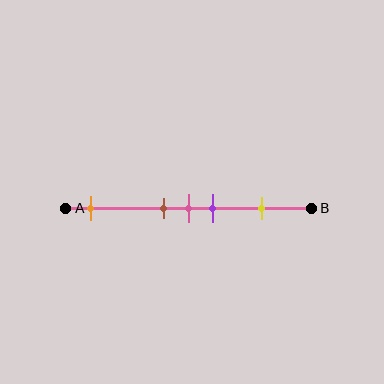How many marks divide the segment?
There are 5 marks dividing the segment.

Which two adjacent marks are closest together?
The brown and pink marks are the closest adjacent pair.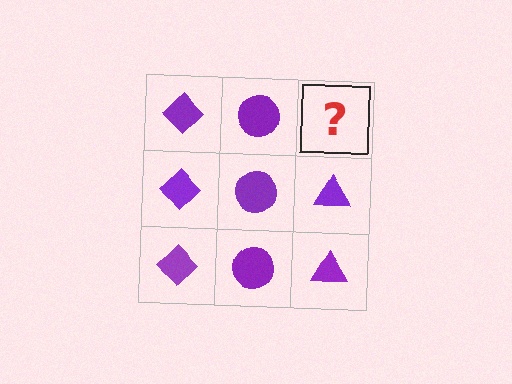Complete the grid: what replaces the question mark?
The question mark should be replaced with a purple triangle.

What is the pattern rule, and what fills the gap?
The rule is that each column has a consistent shape. The gap should be filled with a purple triangle.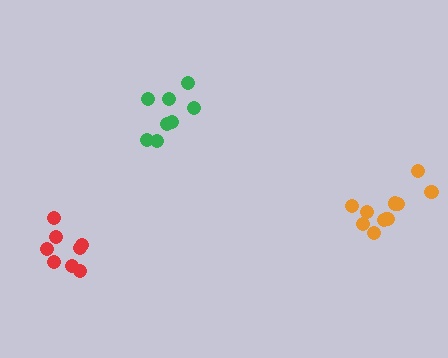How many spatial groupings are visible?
There are 3 spatial groupings.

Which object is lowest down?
The red cluster is bottommost.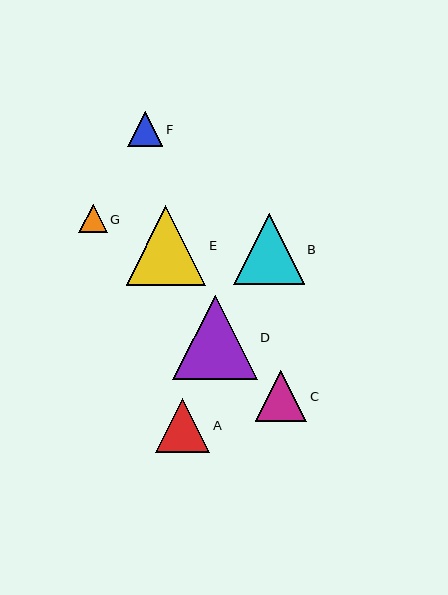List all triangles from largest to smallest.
From largest to smallest: D, E, B, A, C, F, G.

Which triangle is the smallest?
Triangle G is the smallest with a size of approximately 28 pixels.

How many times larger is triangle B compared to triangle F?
Triangle B is approximately 2.0 times the size of triangle F.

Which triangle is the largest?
Triangle D is the largest with a size of approximately 85 pixels.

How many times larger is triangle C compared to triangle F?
Triangle C is approximately 1.5 times the size of triangle F.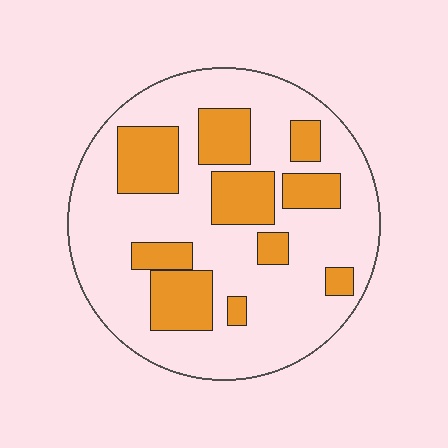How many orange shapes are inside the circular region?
10.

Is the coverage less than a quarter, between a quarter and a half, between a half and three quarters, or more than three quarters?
Between a quarter and a half.